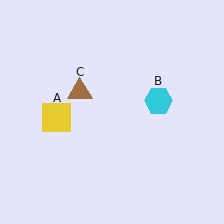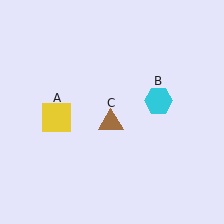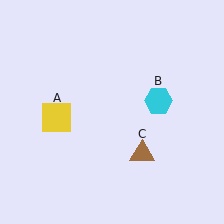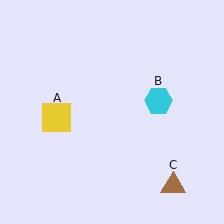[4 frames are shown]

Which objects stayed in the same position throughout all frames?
Yellow square (object A) and cyan hexagon (object B) remained stationary.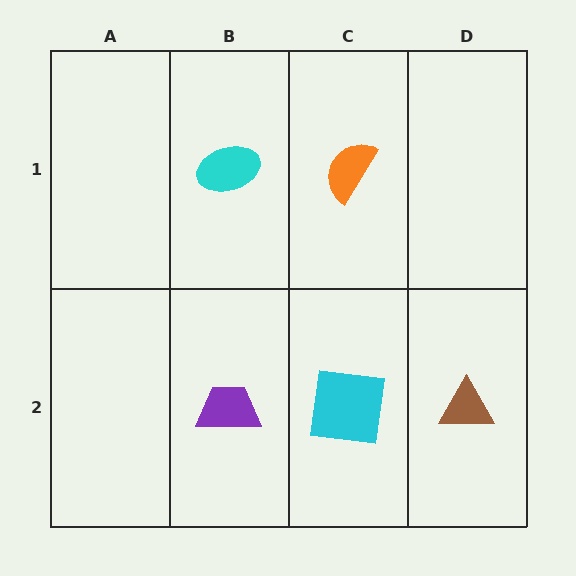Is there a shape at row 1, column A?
No, that cell is empty.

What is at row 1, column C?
An orange semicircle.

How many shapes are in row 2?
3 shapes.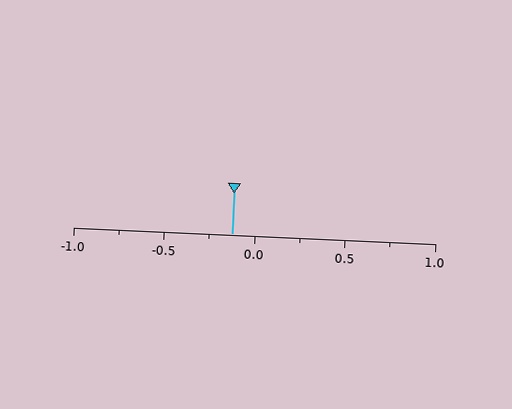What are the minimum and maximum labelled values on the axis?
The axis runs from -1.0 to 1.0.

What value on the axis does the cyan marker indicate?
The marker indicates approximately -0.12.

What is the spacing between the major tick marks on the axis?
The major ticks are spaced 0.5 apart.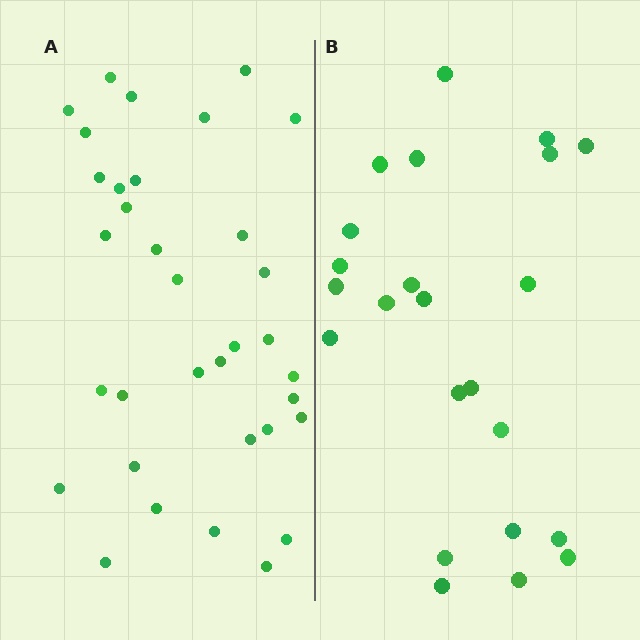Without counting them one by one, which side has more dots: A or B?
Region A (the left region) has more dots.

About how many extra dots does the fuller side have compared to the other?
Region A has roughly 12 or so more dots than region B.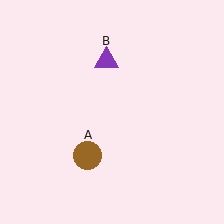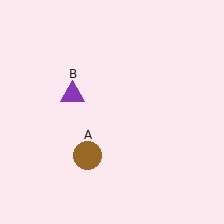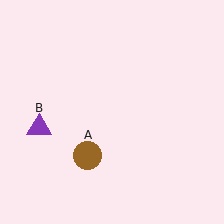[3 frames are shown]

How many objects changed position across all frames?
1 object changed position: purple triangle (object B).